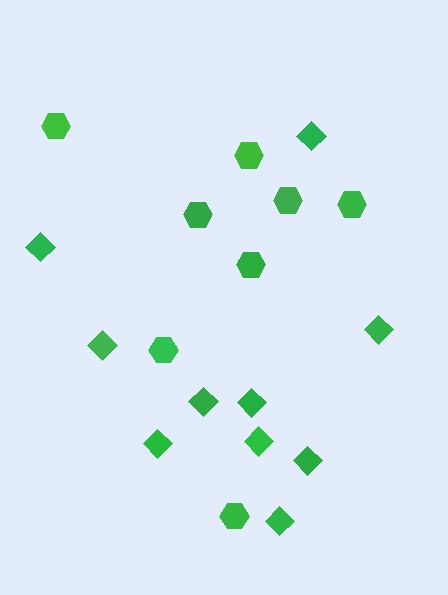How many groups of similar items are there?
There are 2 groups: one group of hexagons (8) and one group of diamonds (10).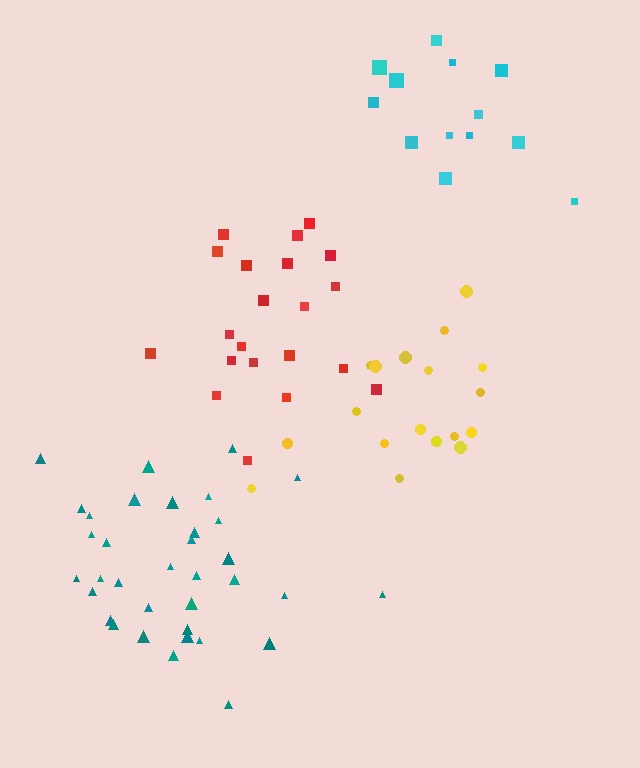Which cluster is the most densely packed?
Red.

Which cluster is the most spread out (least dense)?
Cyan.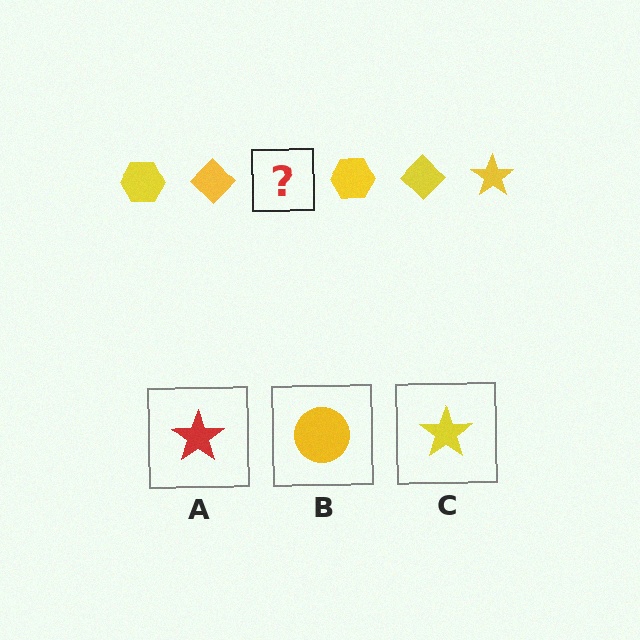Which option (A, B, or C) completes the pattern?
C.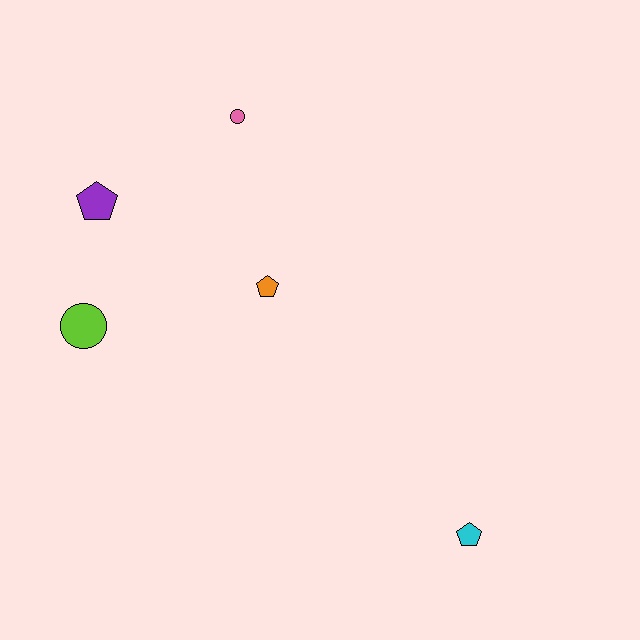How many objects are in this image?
There are 5 objects.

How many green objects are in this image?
There are no green objects.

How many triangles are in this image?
There are no triangles.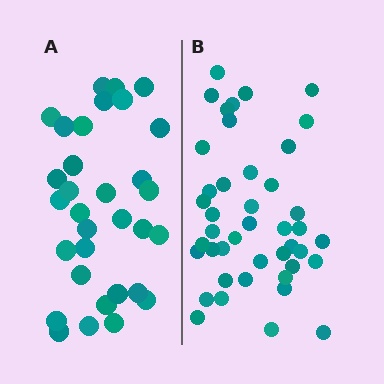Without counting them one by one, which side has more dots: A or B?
Region B (the right region) has more dots.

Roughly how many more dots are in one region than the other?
Region B has roughly 12 or so more dots than region A.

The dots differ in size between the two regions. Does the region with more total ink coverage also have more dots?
No. Region A has more total ink coverage because its dots are larger, but region B actually contains more individual dots. Total area can be misleading — the number of items is what matters here.